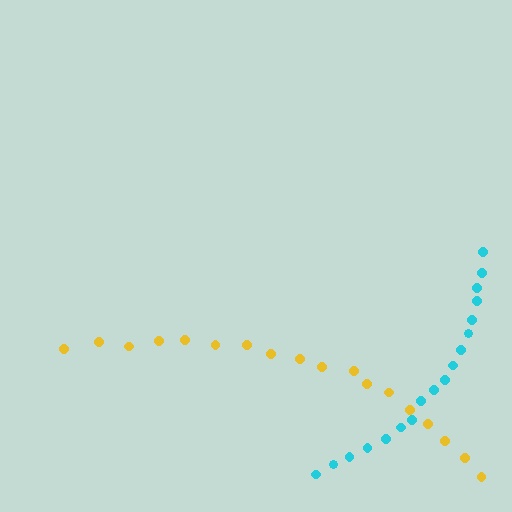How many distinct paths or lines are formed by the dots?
There are 2 distinct paths.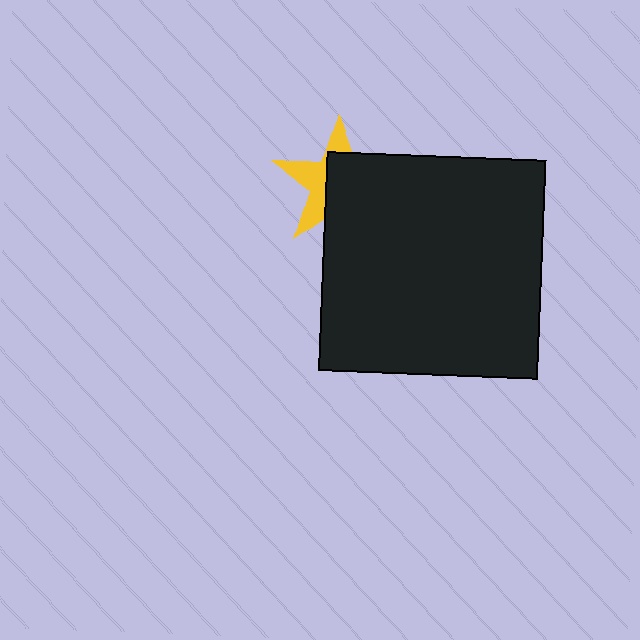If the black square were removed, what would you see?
You would see the complete yellow star.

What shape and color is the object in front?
The object in front is a black square.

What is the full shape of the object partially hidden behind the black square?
The partially hidden object is a yellow star.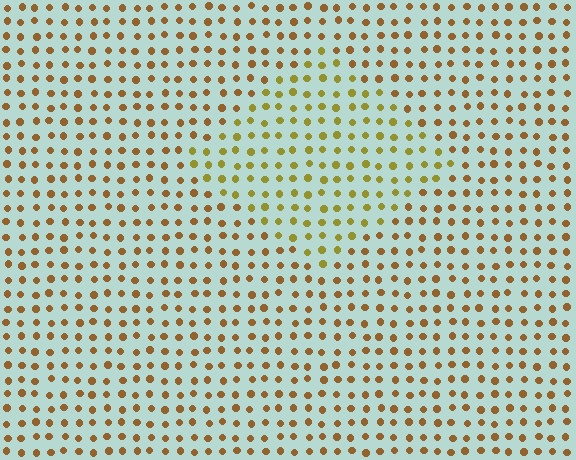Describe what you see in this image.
The image is filled with small brown elements in a uniform arrangement. A diamond-shaped region is visible where the elements are tinted to a slightly different hue, forming a subtle color boundary.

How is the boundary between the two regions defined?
The boundary is defined purely by a slight shift in hue (about 28 degrees). Spacing, size, and orientation are identical on both sides.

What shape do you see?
I see a diamond.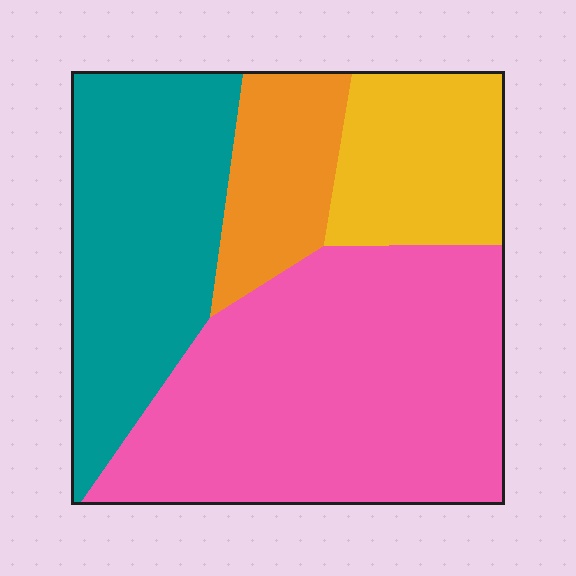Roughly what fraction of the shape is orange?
Orange covers roughly 10% of the shape.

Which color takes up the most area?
Pink, at roughly 45%.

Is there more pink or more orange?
Pink.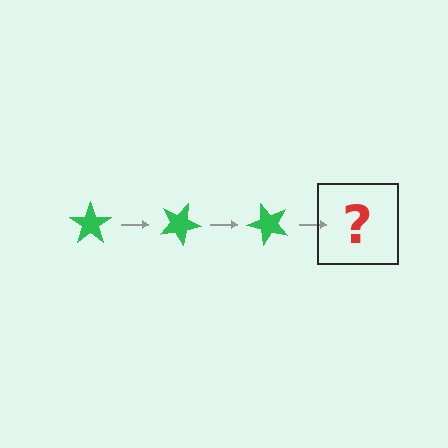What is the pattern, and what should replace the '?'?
The pattern is that the star rotates 25 degrees each step. The '?' should be a green star rotated 75 degrees.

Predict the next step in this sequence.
The next step is a green star rotated 75 degrees.